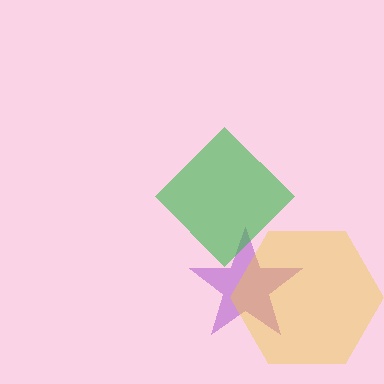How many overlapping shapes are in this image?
There are 3 overlapping shapes in the image.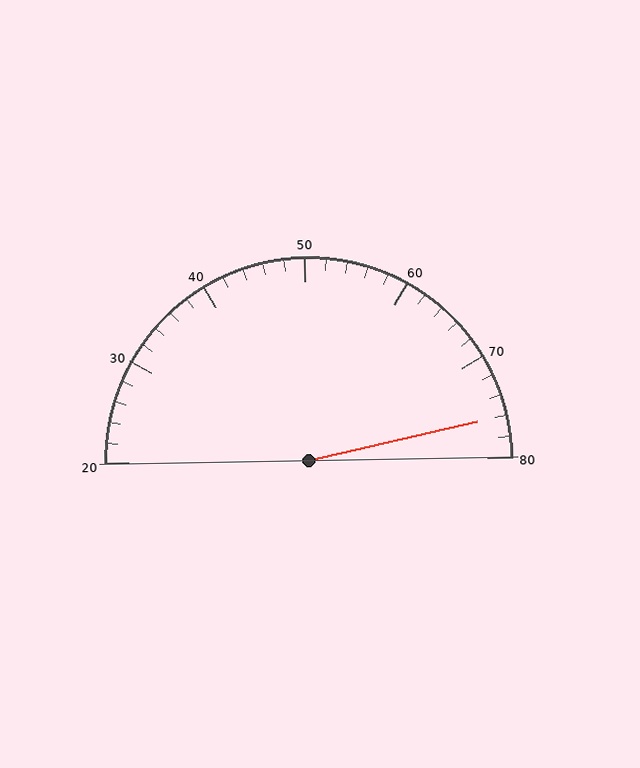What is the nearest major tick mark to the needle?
The nearest major tick mark is 80.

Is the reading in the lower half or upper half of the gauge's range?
The reading is in the upper half of the range (20 to 80).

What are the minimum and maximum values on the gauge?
The gauge ranges from 20 to 80.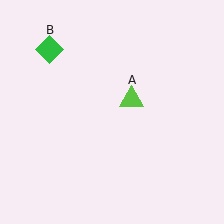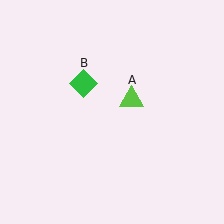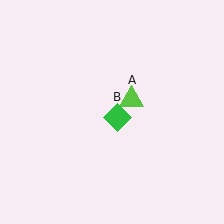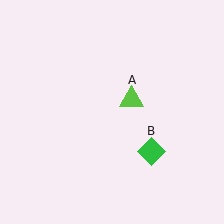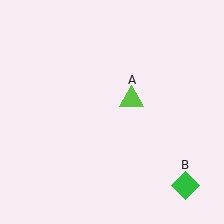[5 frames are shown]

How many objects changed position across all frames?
1 object changed position: green diamond (object B).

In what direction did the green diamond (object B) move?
The green diamond (object B) moved down and to the right.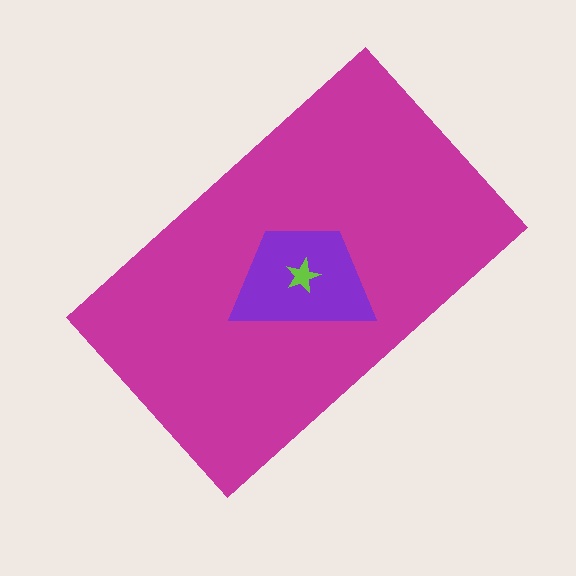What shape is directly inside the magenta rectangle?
The purple trapezoid.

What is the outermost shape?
The magenta rectangle.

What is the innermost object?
The lime star.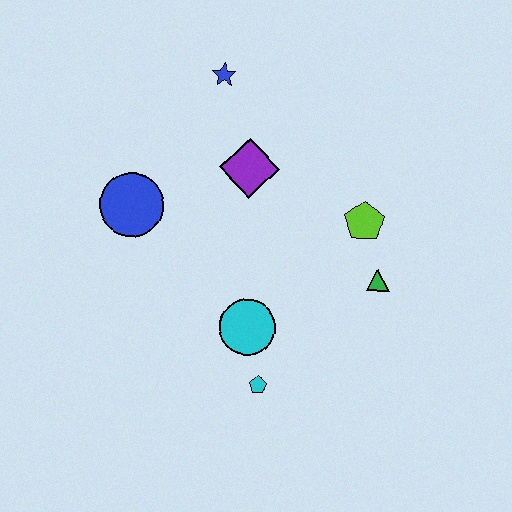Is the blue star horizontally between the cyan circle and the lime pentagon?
No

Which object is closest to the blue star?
The purple diamond is closest to the blue star.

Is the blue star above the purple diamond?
Yes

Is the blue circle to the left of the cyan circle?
Yes